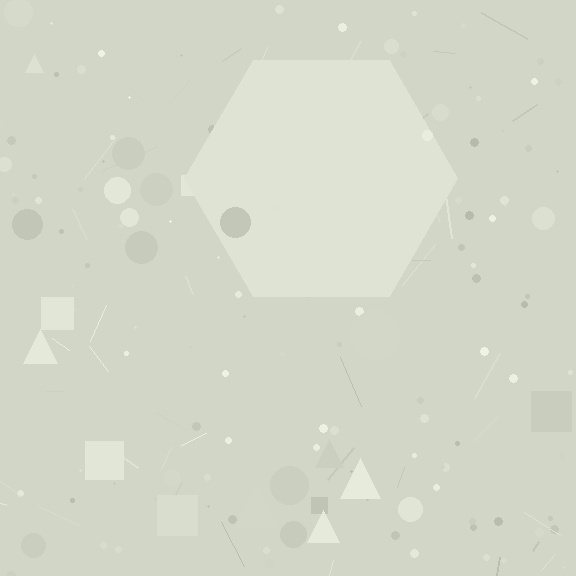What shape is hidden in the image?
A hexagon is hidden in the image.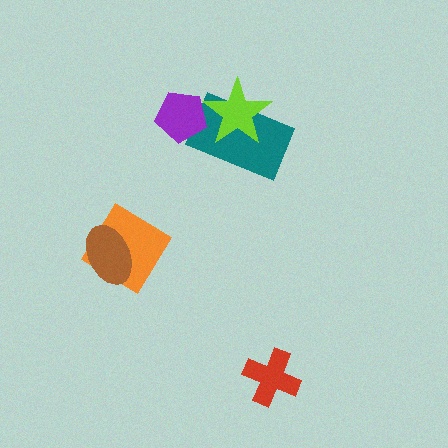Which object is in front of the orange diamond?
The brown ellipse is in front of the orange diamond.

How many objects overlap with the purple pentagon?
2 objects overlap with the purple pentagon.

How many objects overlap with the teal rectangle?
2 objects overlap with the teal rectangle.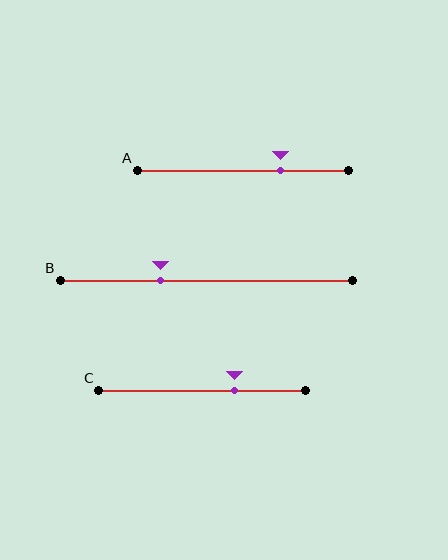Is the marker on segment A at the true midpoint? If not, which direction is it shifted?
No, the marker on segment A is shifted to the right by about 18% of the segment length.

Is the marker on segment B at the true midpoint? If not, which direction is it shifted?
No, the marker on segment B is shifted to the left by about 16% of the segment length.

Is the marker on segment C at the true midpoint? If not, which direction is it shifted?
No, the marker on segment C is shifted to the right by about 16% of the segment length.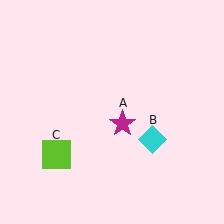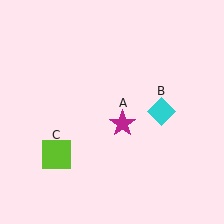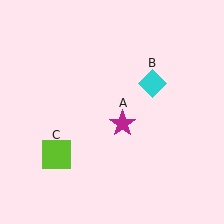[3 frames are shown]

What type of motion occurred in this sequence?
The cyan diamond (object B) rotated counterclockwise around the center of the scene.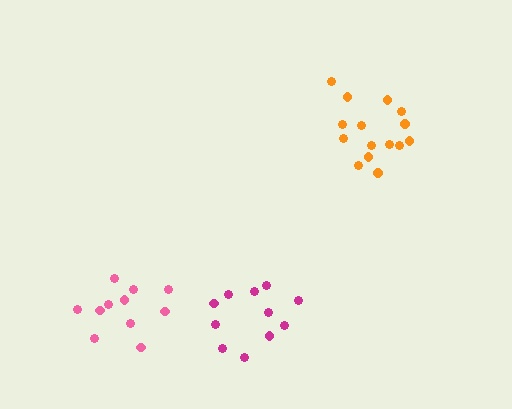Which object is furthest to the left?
The pink cluster is leftmost.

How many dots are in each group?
Group 1: 11 dots, Group 2: 11 dots, Group 3: 15 dots (37 total).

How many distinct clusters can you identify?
There are 3 distinct clusters.